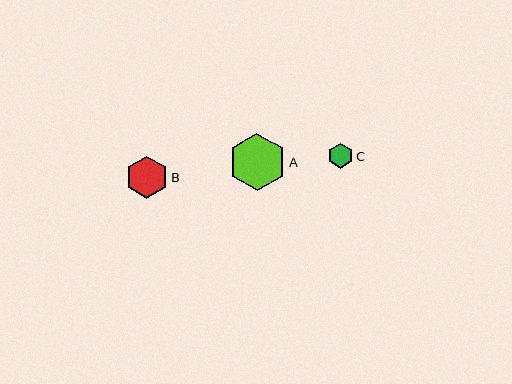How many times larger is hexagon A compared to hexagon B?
Hexagon A is approximately 1.4 times the size of hexagon B.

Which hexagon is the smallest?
Hexagon C is the smallest with a size of approximately 25 pixels.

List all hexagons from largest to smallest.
From largest to smallest: A, B, C.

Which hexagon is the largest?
Hexagon A is the largest with a size of approximately 57 pixels.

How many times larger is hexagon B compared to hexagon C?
Hexagon B is approximately 1.7 times the size of hexagon C.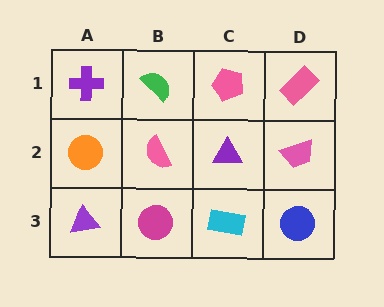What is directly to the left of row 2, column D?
A purple triangle.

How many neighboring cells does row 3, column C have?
3.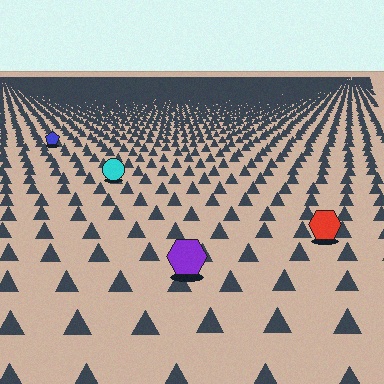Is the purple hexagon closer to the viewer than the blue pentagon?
Yes. The purple hexagon is closer — you can tell from the texture gradient: the ground texture is coarser near it.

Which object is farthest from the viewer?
The blue pentagon is farthest from the viewer. It appears smaller and the ground texture around it is denser.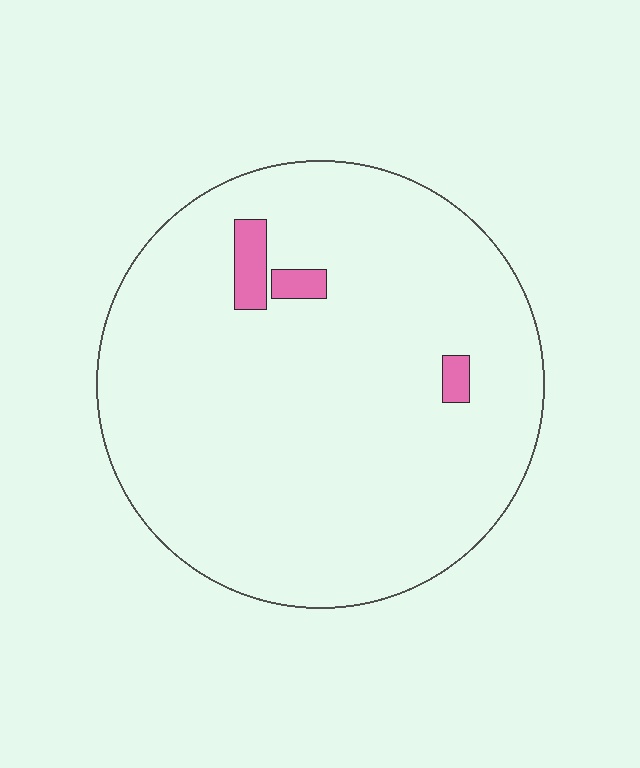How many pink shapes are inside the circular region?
3.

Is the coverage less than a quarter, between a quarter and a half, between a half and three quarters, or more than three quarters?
Less than a quarter.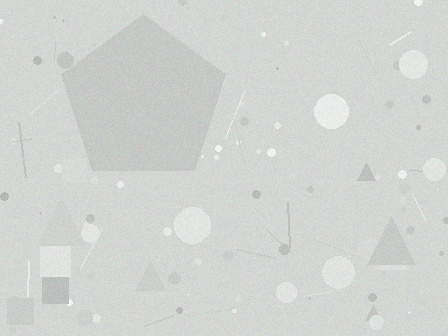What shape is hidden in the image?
A pentagon is hidden in the image.